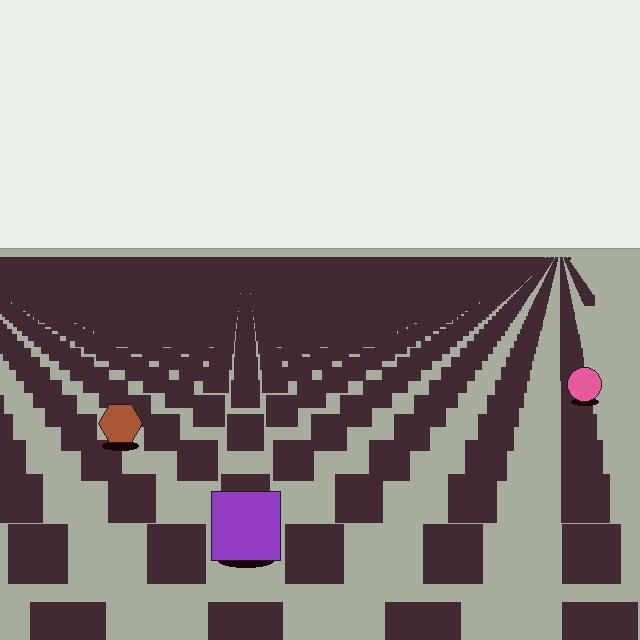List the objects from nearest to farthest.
From nearest to farthest: the purple square, the brown hexagon, the pink circle.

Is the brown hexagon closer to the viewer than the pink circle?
Yes. The brown hexagon is closer — you can tell from the texture gradient: the ground texture is coarser near it.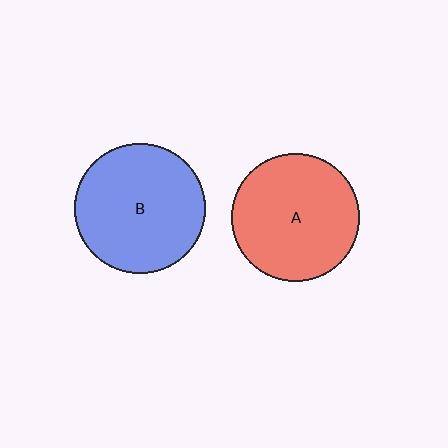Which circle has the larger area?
Circle B (blue).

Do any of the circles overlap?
No, none of the circles overlap.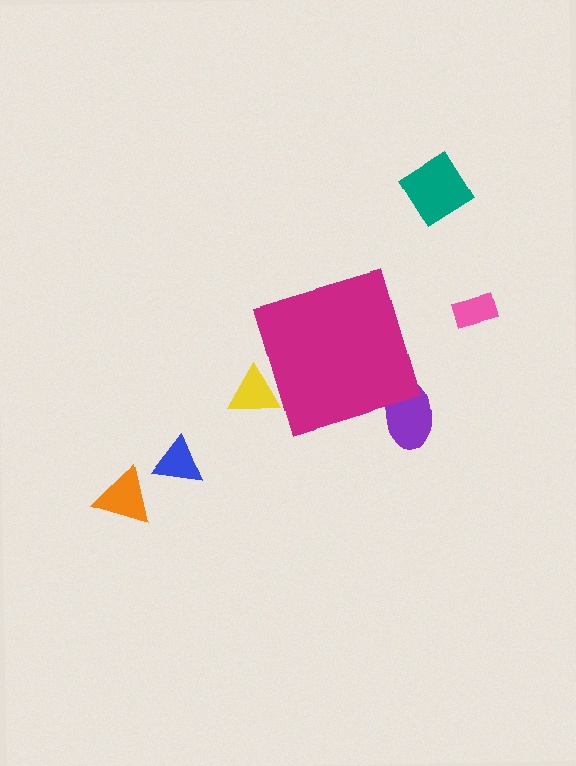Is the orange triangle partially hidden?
No, the orange triangle is fully visible.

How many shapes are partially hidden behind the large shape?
2 shapes are partially hidden.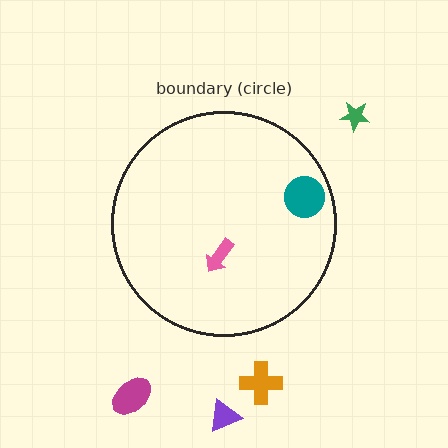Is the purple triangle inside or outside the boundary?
Outside.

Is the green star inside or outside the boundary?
Outside.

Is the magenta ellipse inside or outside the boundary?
Outside.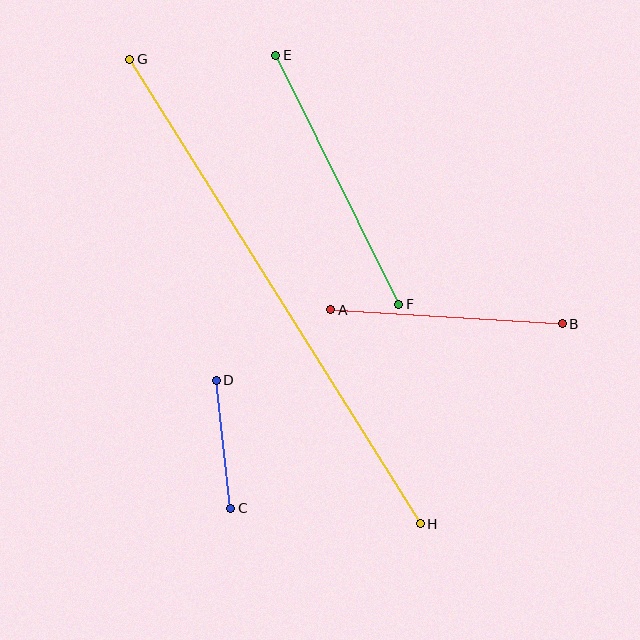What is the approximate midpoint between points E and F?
The midpoint is at approximately (337, 180) pixels.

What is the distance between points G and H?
The distance is approximately 548 pixels.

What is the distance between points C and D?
The distance is approximately 129 pixels.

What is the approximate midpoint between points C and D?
The midpoint is at approximately (223, 444) pixels.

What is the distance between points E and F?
The distance is approximately 277 pixels.